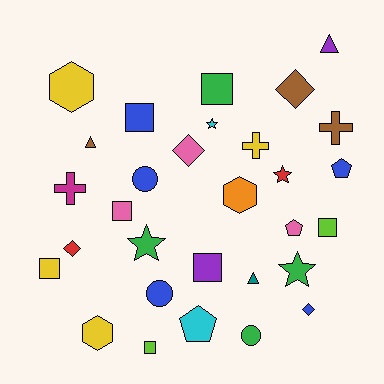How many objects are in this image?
There are 30 objects.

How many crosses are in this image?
There are 3 crosses.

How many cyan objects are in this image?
There are 2 cyan objects.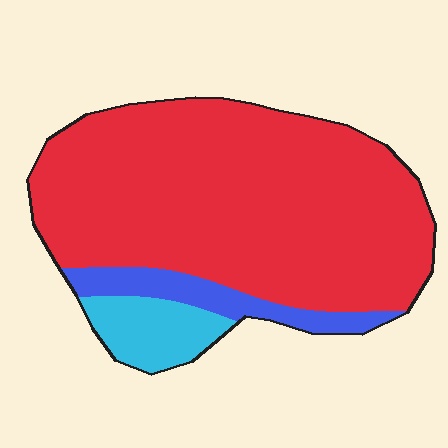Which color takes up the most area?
Red, at roughly 80%.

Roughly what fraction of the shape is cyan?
Cyan takes up about one tenth (1/10) of the shape.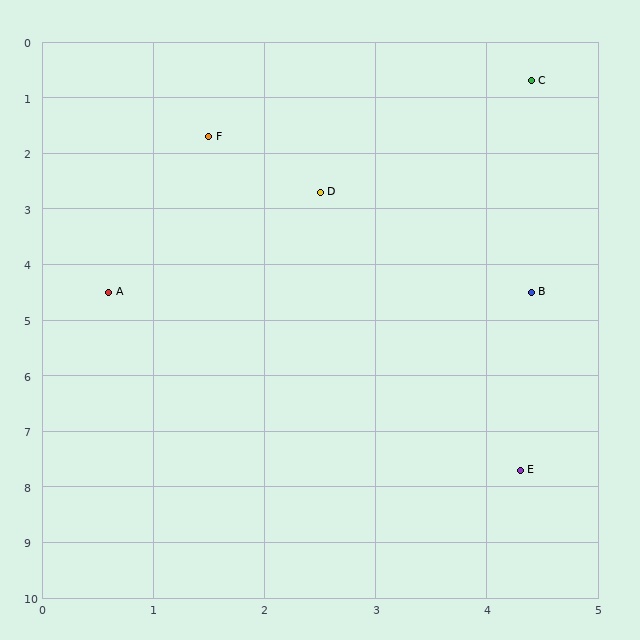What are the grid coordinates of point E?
Point E is at approximately (4.3, 7.7).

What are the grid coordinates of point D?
Point D is at approximately (2.5, 2.7).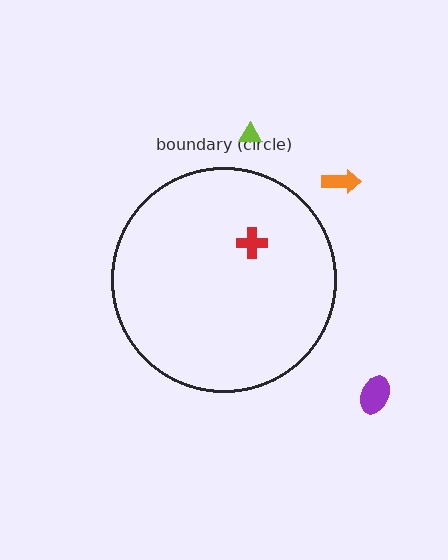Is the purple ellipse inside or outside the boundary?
Outside.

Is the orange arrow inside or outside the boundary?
Outside.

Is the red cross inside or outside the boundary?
Inside.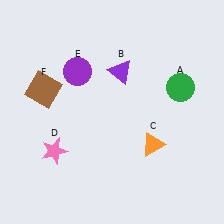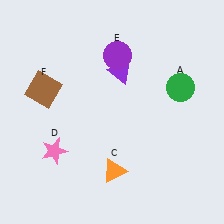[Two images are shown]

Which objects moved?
The objects that moved are: the orange triangle (C), the purple circle (E).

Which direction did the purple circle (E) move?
The purple circle (E) moved right.